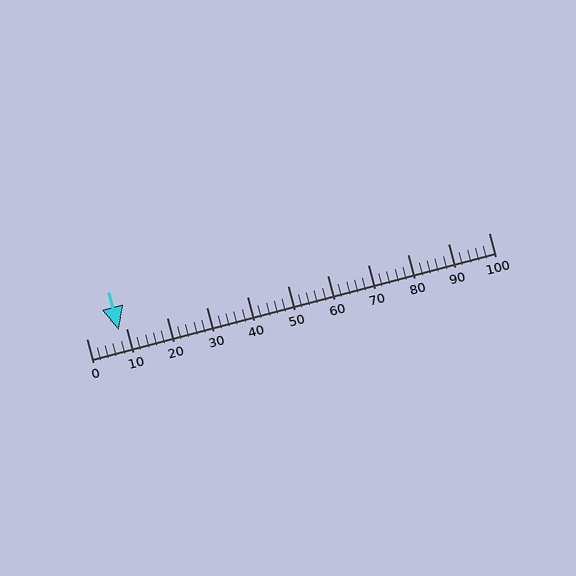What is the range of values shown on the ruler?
The ruler shows values from 0 to 100.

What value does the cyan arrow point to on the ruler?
The cyan arrow points to approximately 8.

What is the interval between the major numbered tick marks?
The major tick marks are spaced 10 units apart.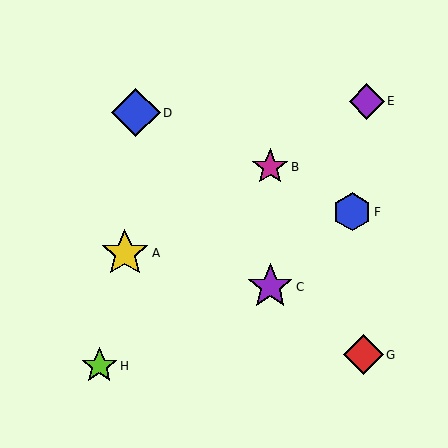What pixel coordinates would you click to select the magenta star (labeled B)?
Click at (270, 167) to select the magenta star B.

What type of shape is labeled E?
Shape E is a purple diamond.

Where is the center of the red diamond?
The center of the red diamond is at (363, 355).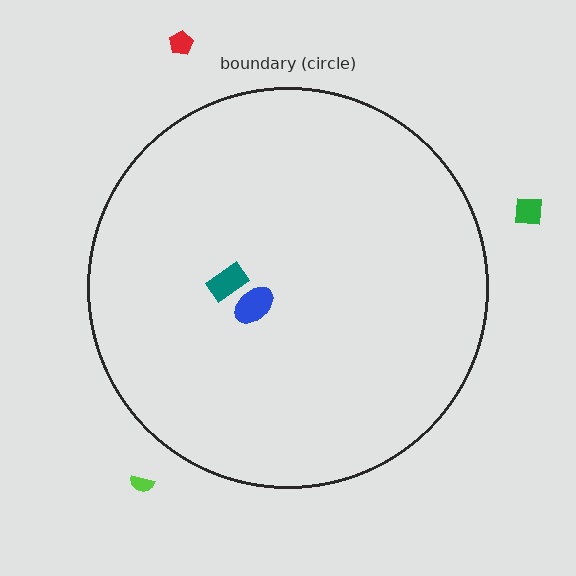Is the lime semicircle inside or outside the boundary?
Outside.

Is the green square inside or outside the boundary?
Outside.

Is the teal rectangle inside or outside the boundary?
Inside.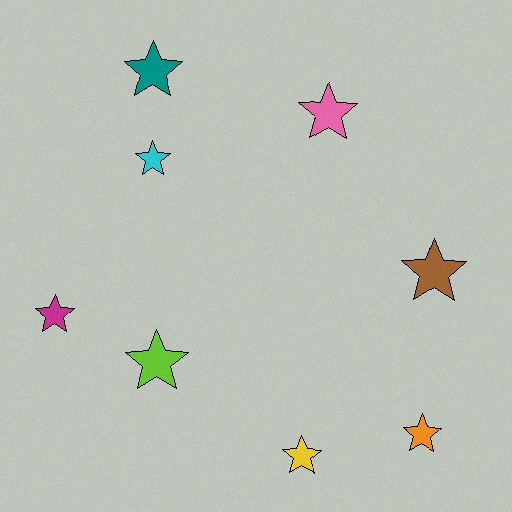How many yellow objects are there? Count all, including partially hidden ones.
There is 1 yellow object.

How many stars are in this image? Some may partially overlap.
There are 8 stars.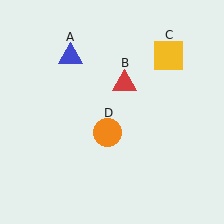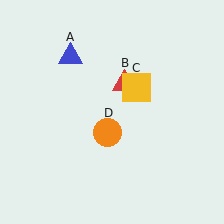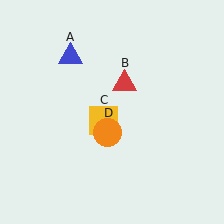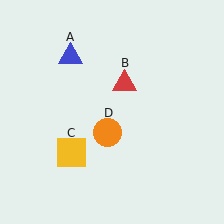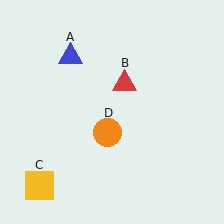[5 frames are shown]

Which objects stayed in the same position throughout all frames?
Blue triangle (object A) and red triangle (object B) and orange circle (object D) remained stationary.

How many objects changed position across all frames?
1 object changed position: yellow square (object C).